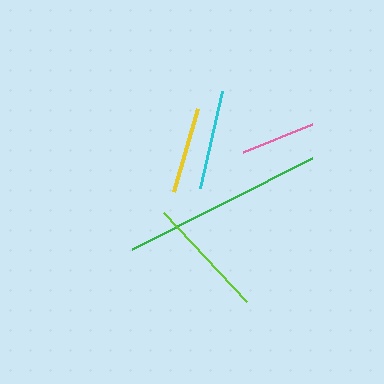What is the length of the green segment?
The green segment is approximately 202 pixels long.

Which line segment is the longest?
The green line is the longest at approximately 202 pixels.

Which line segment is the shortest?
The pink line is the shortest at approximately 75 pixels.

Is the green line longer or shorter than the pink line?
The green line is longer than the pink line.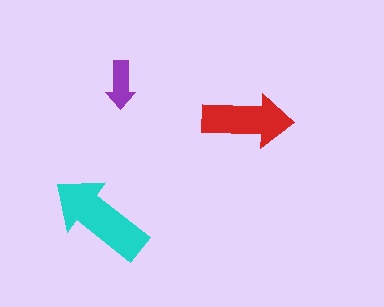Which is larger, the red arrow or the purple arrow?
The red one.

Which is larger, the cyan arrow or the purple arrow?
The cyan one.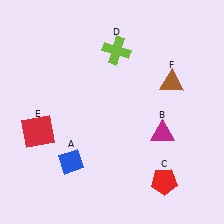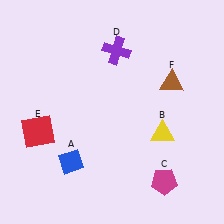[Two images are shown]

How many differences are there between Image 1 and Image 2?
There are 3 differences between the two images.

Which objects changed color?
B changed from magenta to yellow. C changed from red to magenta. D changed from lime to purple.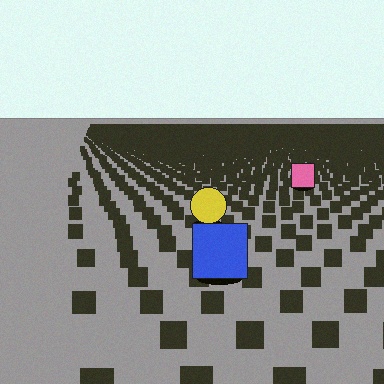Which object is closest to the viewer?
The blue square is closest. The texture marks near it are larger and more spread out.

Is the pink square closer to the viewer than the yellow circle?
No. The yellow circle is closer — you can tell from the texture gradient: the ground texture is coarser near it.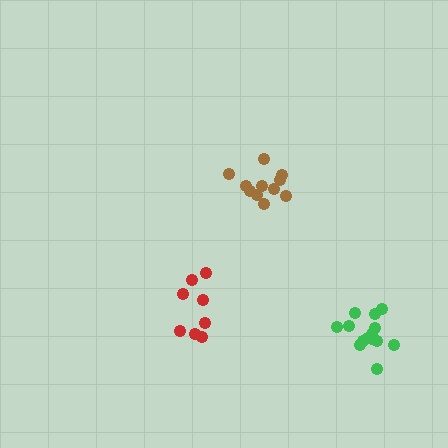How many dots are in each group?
Group 1: 8 dots, Group 2: 11 dots, Group 3: 14 dots (33 total).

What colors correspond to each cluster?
The clusters are colored: red, brown, green.